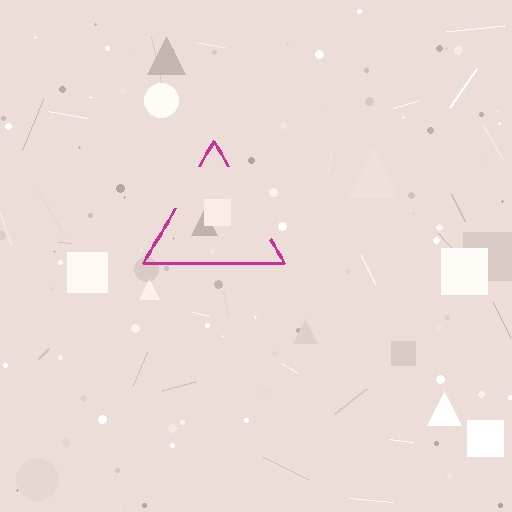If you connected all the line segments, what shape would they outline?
They would outline a triangle.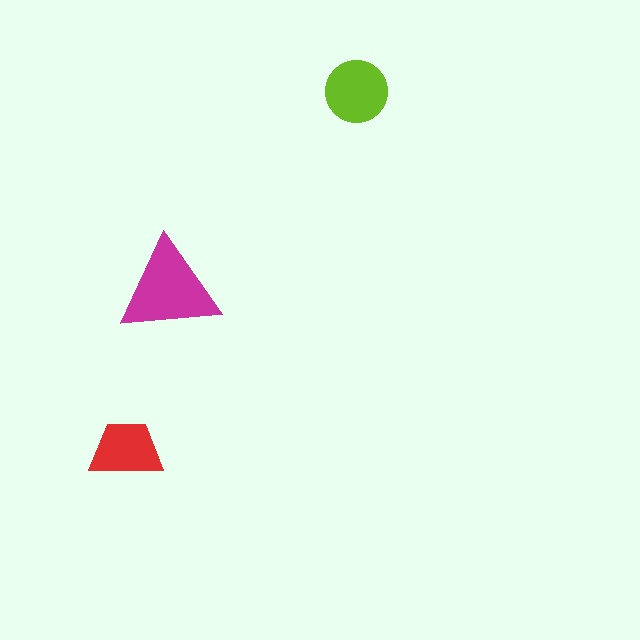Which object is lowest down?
The red trapezoid is bottommost.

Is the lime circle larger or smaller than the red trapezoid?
Larger.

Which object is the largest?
The magenta triangle.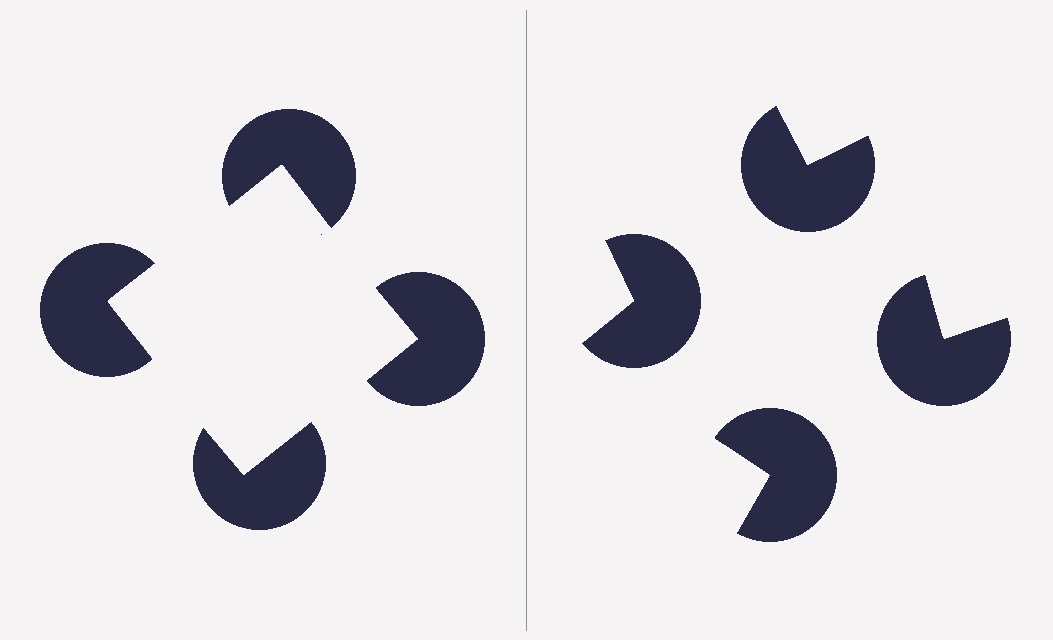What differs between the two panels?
The pac-man discs are positioned identically on both sides; only the wedge orientations differ. On the left they align to a square; on the right they are misaligned.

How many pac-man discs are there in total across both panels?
8 — 4 on each side.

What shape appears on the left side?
An illusory square.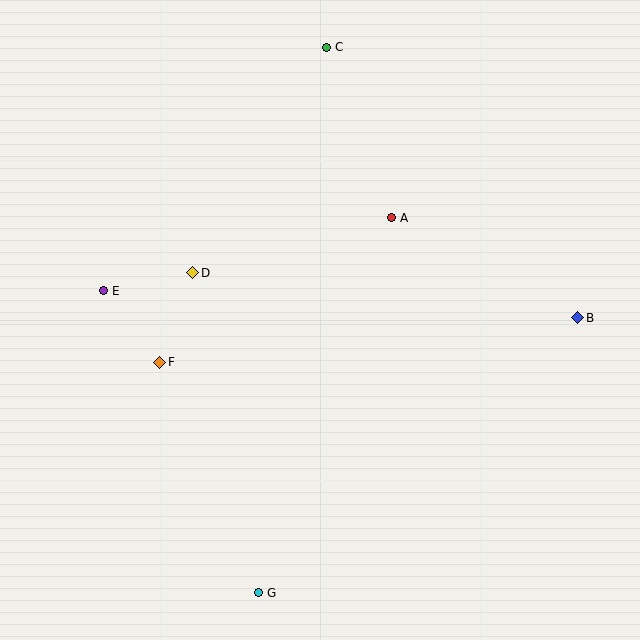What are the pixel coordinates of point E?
Point E is at (104, 291).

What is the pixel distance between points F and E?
The distance between F and E is 91 pixels.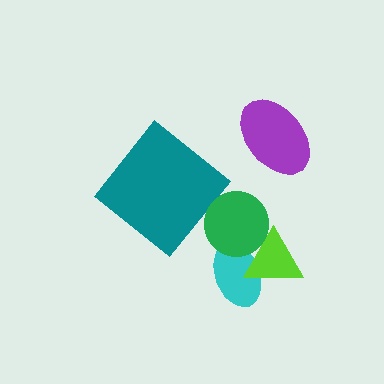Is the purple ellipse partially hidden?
No, no other shape covers it.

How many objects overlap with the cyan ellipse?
2 objects overlap with the cyan ellipse.